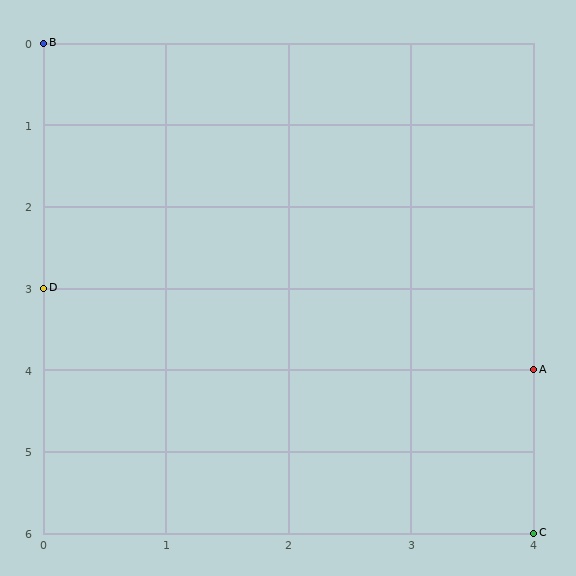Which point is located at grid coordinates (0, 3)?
Point D is at (0, 3).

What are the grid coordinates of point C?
Point C is at grid coordinates (4, 6).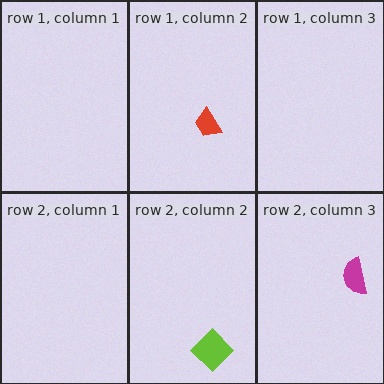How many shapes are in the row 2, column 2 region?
1.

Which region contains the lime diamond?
The row 2, column 2 region.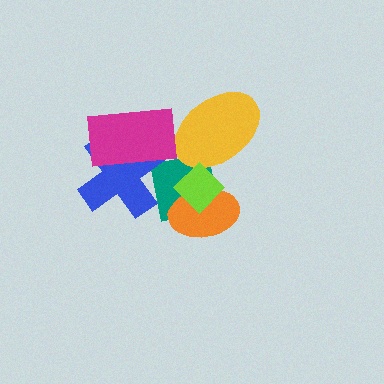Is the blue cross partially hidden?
Yes, it is partially covered by another shape.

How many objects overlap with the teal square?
5 objects overlap with the teal square.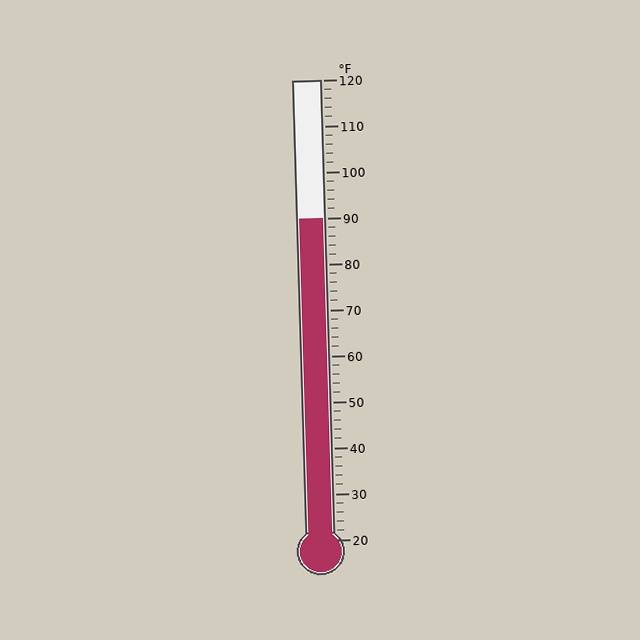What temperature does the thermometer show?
The thermometer shows approximately 90°F.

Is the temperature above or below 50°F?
The temperature is above 50°F.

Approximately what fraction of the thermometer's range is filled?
The thermometer is filled to approximately 70% of its range.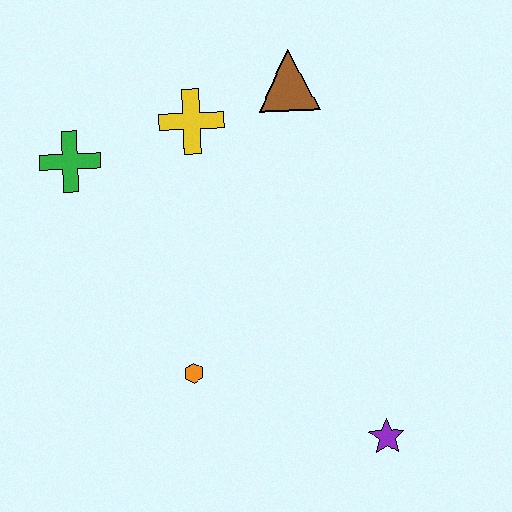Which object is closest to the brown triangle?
The yellow cross is closest to the brown triangle.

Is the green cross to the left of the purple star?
Yes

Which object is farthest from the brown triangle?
The purple star is farthest from the brown triangle.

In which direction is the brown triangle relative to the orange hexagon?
The brown triangle is above the orange hexagon.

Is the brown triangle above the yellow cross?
Yes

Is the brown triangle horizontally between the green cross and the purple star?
Yes